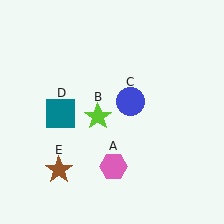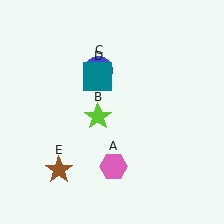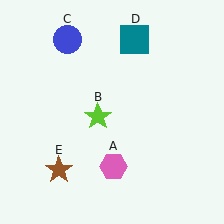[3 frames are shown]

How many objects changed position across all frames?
2 objects changed position: blue circle (object C), teal square (object D).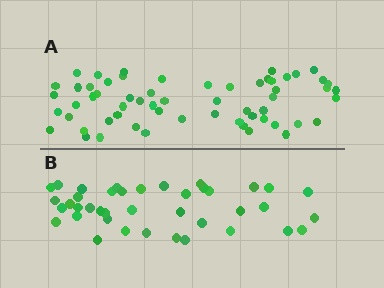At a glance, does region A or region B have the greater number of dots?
Region A (the top region) has more dots.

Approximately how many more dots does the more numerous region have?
Region A has approximately 20 more dots than region B.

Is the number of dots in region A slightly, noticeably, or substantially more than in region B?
Region A has substantially more. The ratio is roughly 1.5 to 1.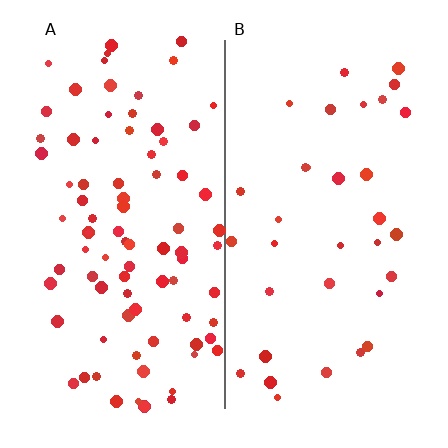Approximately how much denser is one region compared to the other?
Approximately 2.5× — region A over region B.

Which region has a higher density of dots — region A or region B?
A (the left).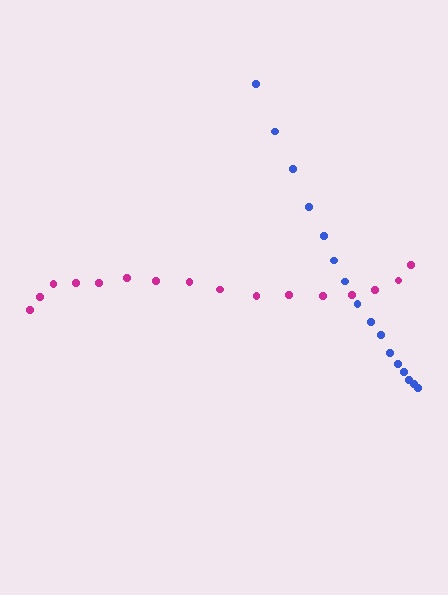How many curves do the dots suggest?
There are 2 distinct paths.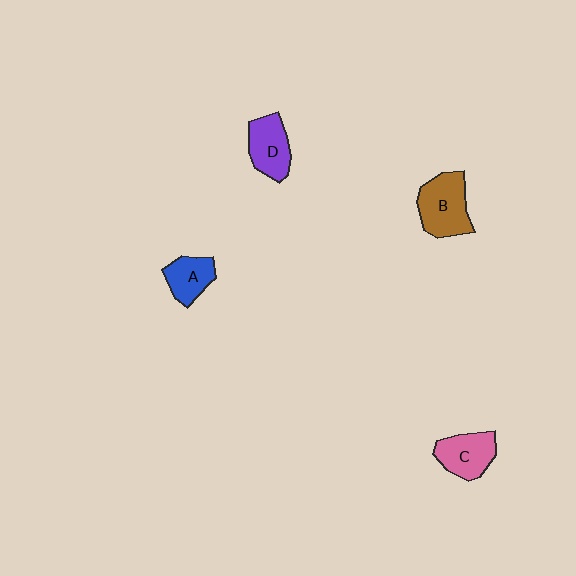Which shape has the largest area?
Shape B (brown).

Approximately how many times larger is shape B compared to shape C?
Approximately 1.3 times.